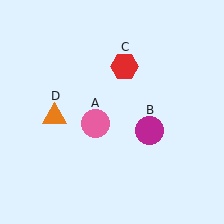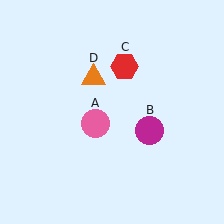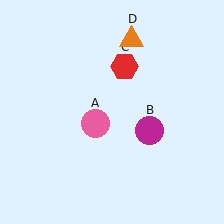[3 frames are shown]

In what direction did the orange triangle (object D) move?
The orange triangle (object D) moved up and to the right.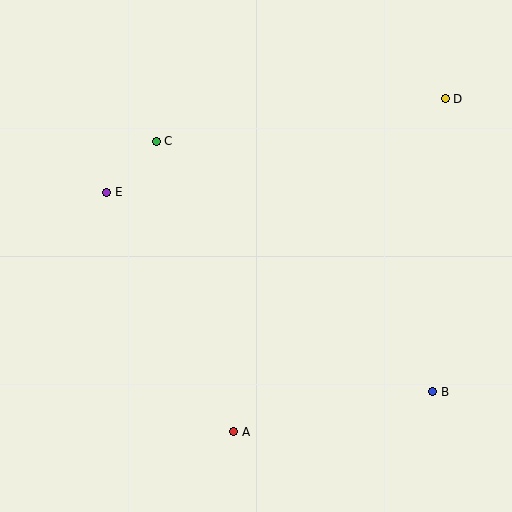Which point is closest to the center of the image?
Point C at (156, 141) is closest to the center.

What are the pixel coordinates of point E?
Point E is at (107, 192).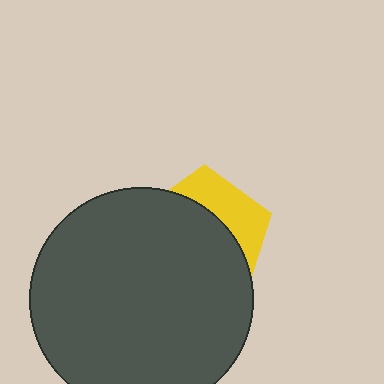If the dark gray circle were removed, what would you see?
You would see the complete yellow pentagon.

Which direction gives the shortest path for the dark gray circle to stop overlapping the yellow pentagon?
Moving toward the lower-left gives the shortest separation.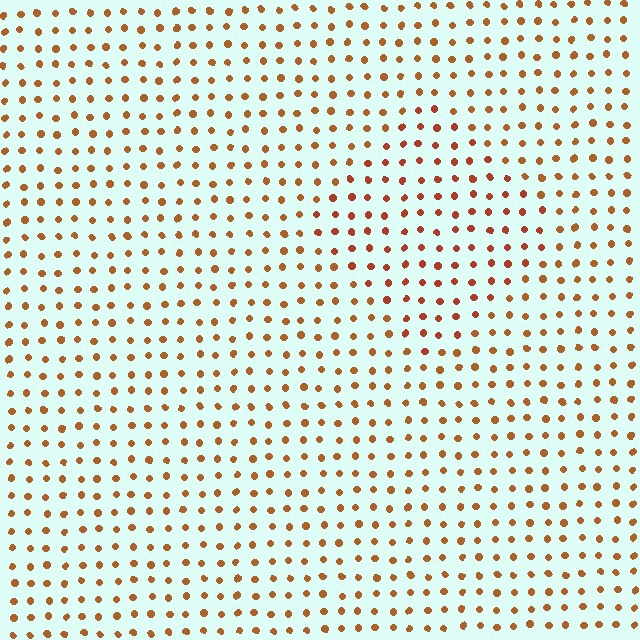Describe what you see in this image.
The image is filled with small brown elements in a uniform arrangement. A diamond-shaped region is visible where the elements are tinted to a slightly different hue, forming a subtle color boundary.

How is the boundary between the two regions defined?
The boundary is defined purely by a slight shift in hue (about 18 degrees). Spacing, size, and orientation are identical on both sides.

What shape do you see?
I see a diamond.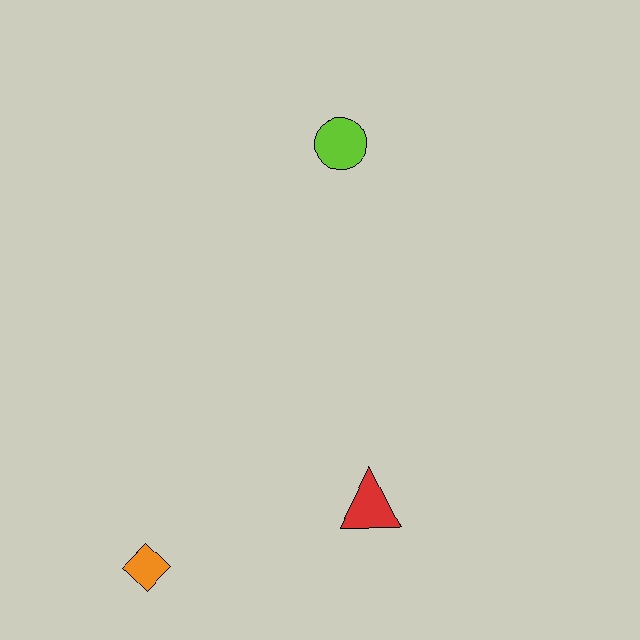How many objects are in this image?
There are 3 objects.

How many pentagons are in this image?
There are no pentagons.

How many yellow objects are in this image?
There are no yellow objects.